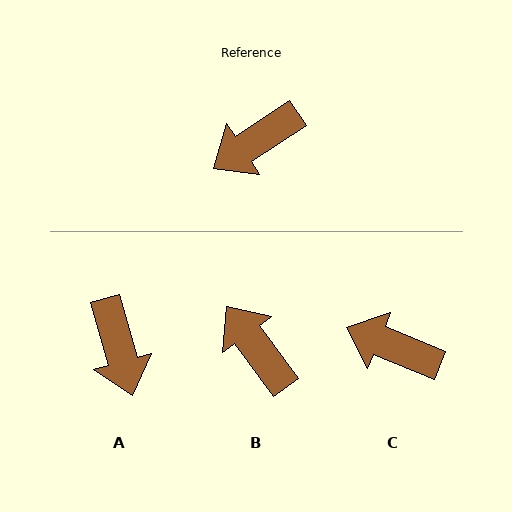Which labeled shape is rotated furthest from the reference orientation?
B, about 87 degrees away.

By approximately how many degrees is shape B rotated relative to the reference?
Approximately 87 degrees clockwise.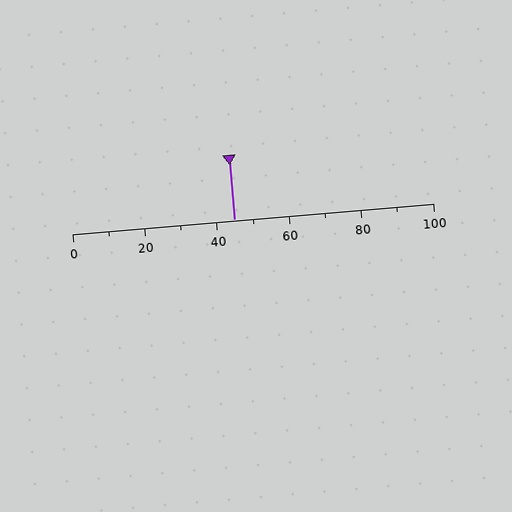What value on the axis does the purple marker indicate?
The marker indicates approximately 45.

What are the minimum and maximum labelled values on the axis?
The axis runs from 0 to 100.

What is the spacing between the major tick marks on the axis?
The major ticks are spaced 20 apart.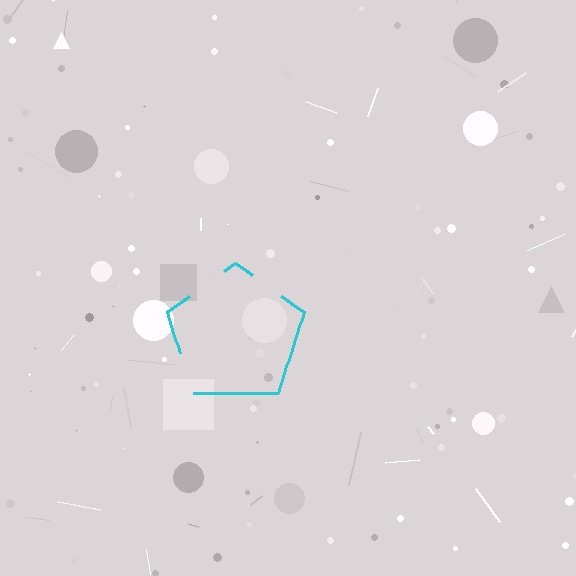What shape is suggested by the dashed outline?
The dashed outline suggests a pentagon.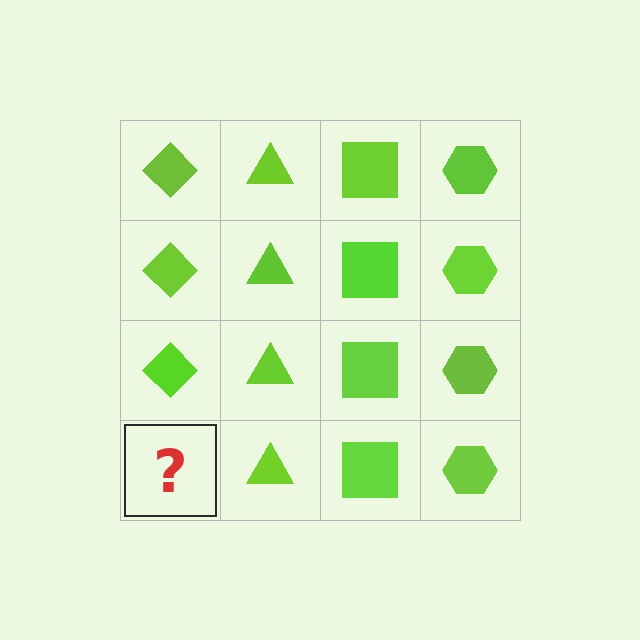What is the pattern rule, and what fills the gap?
The rule is that each column has a consistent shape. The gap should be filled with a lime diamond.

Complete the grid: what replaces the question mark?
The question mark should be replaced with a lime diamond.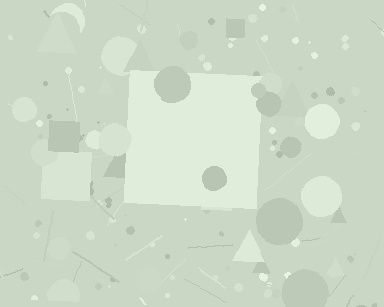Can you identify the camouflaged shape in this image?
The camouflaged shape is a square.